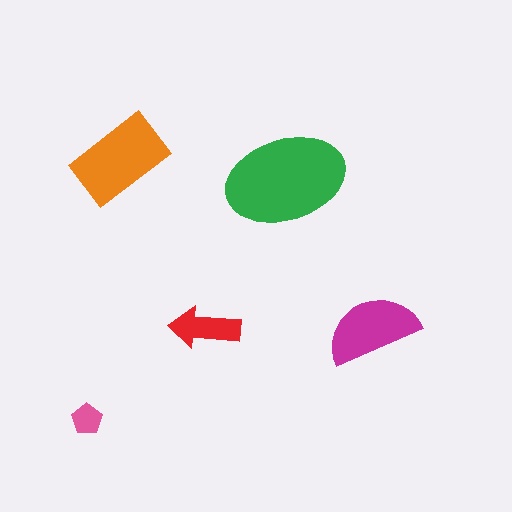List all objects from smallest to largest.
The pink pentagon, the red arrow, the magenta semicircle, the orange rectangle, the green ellipse.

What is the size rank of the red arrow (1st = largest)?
4th.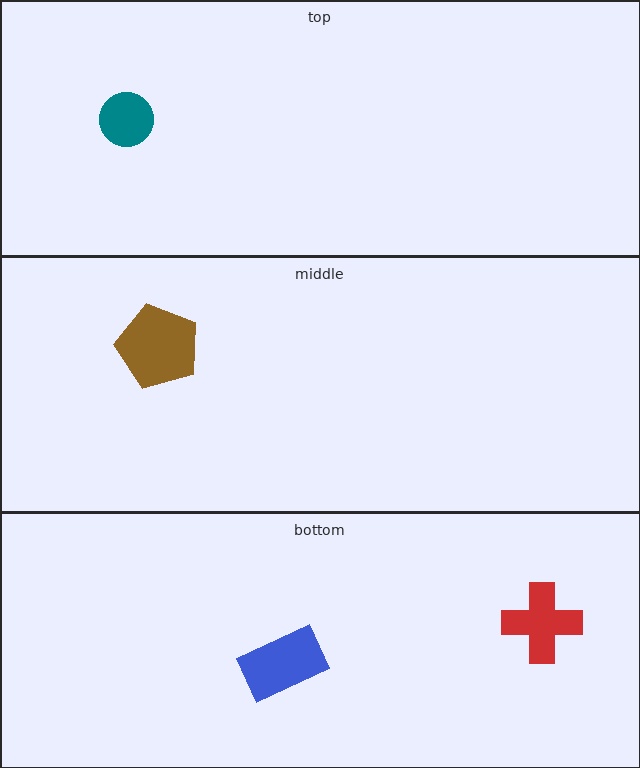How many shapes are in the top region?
1.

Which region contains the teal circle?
The top region.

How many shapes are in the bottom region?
2.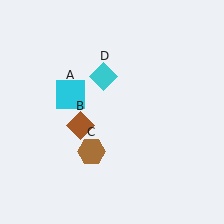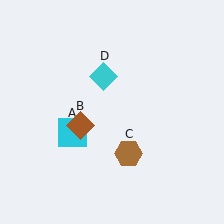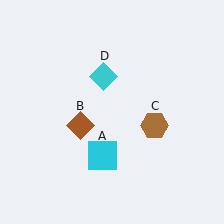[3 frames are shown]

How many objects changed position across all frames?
2 objects changed position: cyan square (object A), brown hexagon (object C).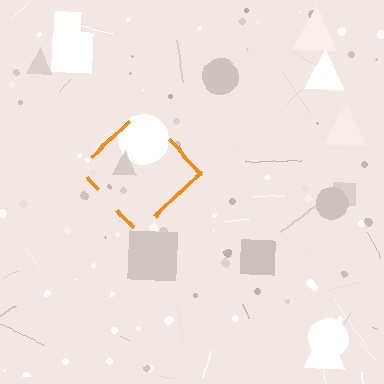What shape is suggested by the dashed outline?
The dashed outline suggests a diamond.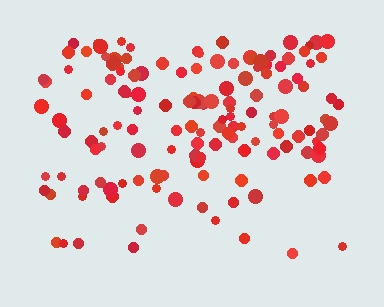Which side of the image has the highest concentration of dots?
The top.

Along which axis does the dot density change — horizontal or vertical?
Vertical.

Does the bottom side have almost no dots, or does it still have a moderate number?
Still a moderate number, just noticeably fewer than the top.